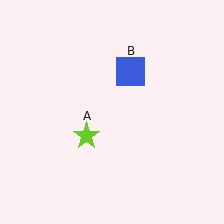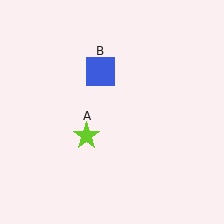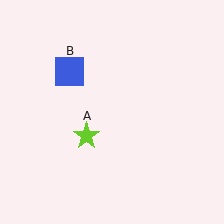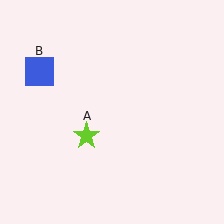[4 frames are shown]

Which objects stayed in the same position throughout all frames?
Lime star (object A) remained stationary.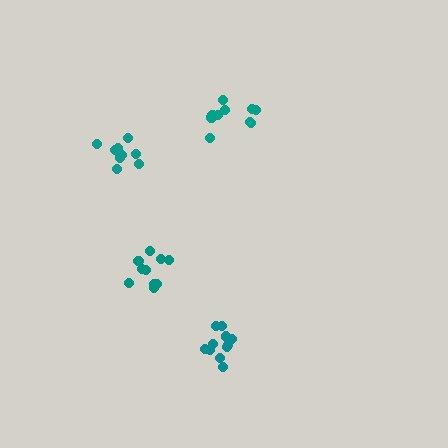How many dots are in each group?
Group 1: 10 dots, Group 2: 12 dots, Group 3: 10 dots, Group 4: 10 dots (42 total).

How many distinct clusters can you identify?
There are 4 distinct clusters.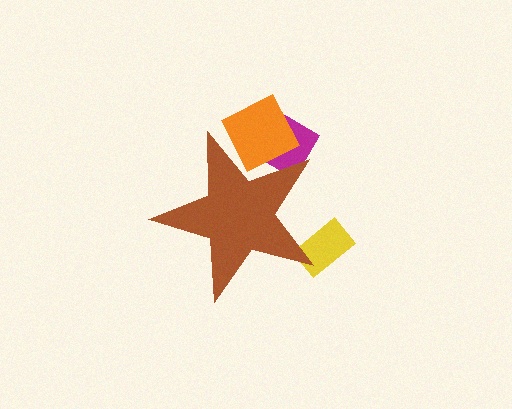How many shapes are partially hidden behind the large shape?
3 shapes are partially hidden.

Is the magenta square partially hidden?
Yes, the magenta square is partially hidden behind the brown star.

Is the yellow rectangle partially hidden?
Yes, the yellow rectangle is partially hidden behind the brown star.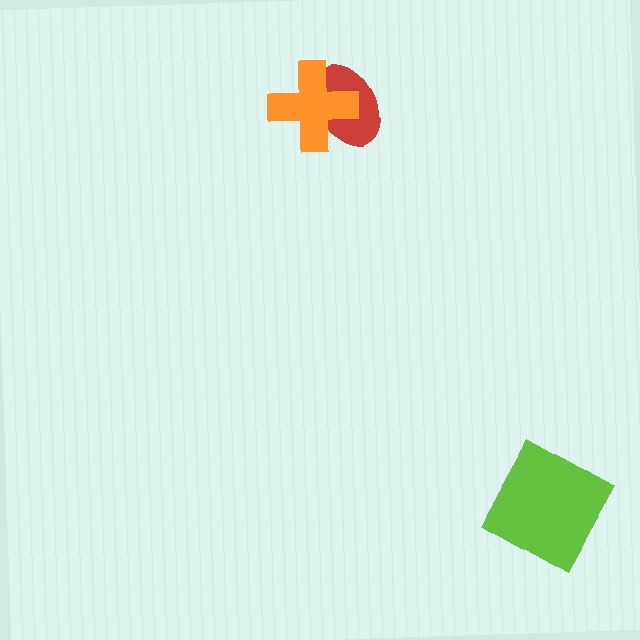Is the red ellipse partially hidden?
Yes, it is partially covered by another shape.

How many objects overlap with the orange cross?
1 object overlaps with the orange cross.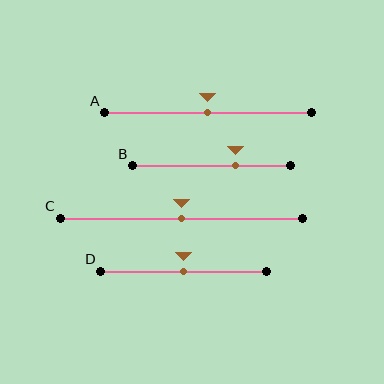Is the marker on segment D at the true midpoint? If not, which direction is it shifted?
Yes, the marker on segment D is at the true midpoint.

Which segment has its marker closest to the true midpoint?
Segment A has its marker closest to the true midpoint.